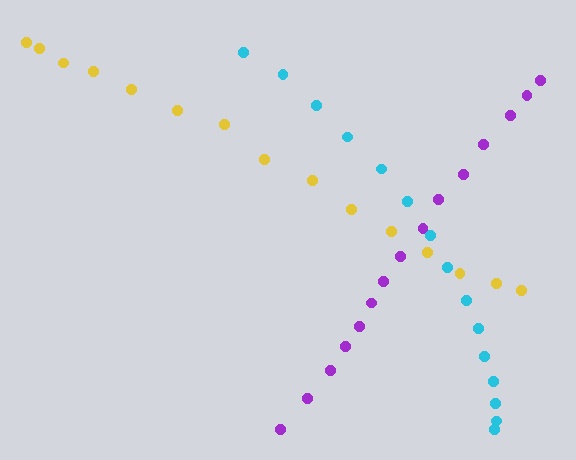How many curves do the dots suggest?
There are 3 distinct paths.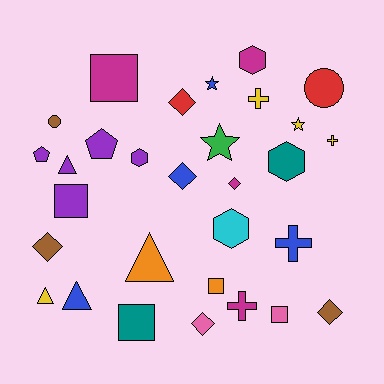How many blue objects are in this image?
There are 4 blue objects.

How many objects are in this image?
There are 30 objects.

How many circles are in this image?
There are 2 circles.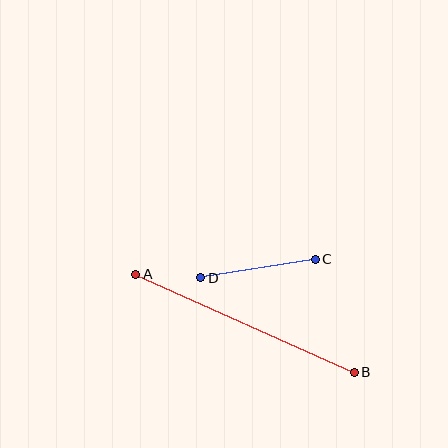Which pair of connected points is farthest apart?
Points A and B are farthest apart.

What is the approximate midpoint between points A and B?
The midpoint is at approximately (245, 323) pixels.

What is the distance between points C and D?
The distance is approximately 116 pixels.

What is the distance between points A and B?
The distance is approximately 239 pixels.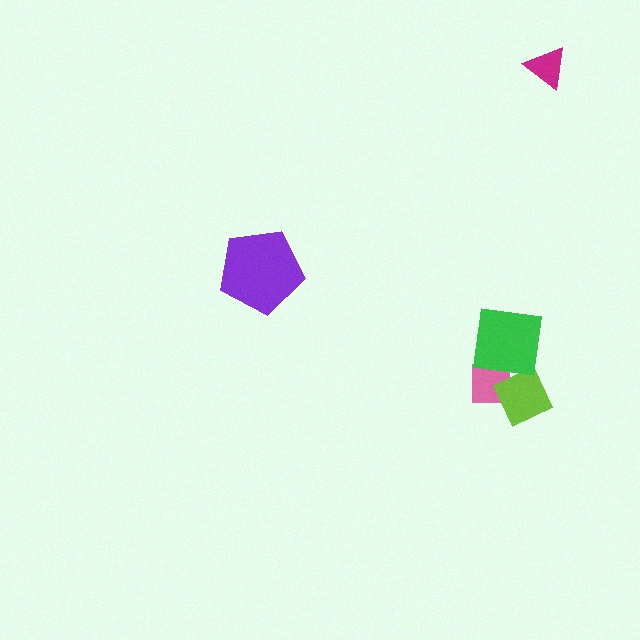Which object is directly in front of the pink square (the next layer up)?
The lime diamond is directly in front of the pink square.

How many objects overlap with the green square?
2 objects overlap with the green square.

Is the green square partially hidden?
No, no other shape covers it.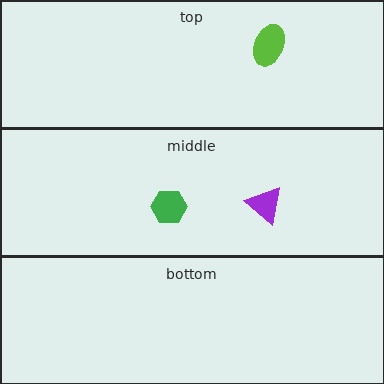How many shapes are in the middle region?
2.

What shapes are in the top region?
The lime ellipse.